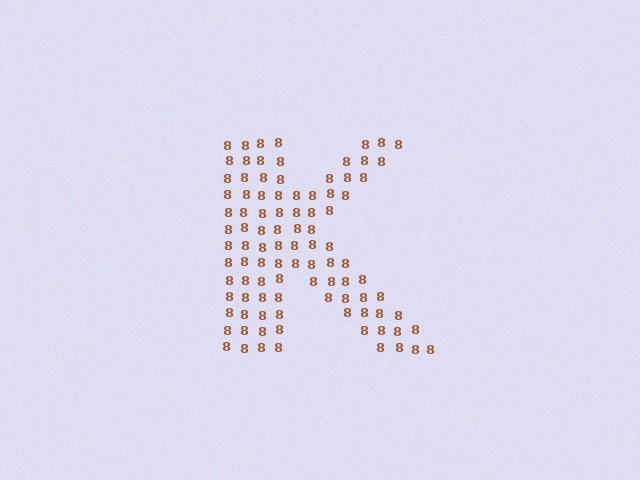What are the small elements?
The small elements are digit 8's.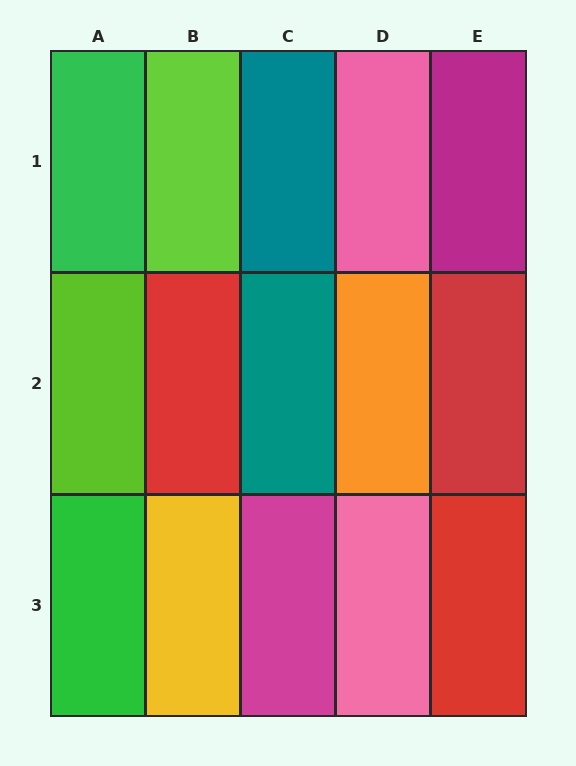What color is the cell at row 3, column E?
Red.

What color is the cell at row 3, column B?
Yellow.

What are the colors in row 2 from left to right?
Lime, red, teal, orange, red.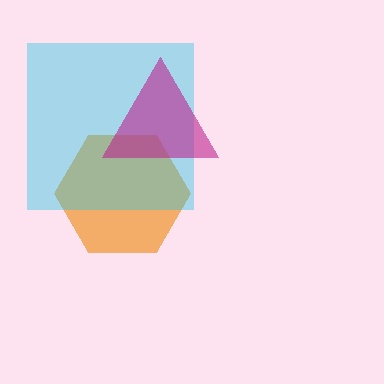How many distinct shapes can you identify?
There are 3 distinct shapes: an orange hexagon, a cyan square, a magenta triangle.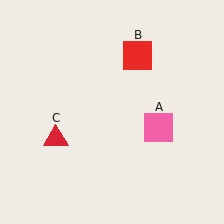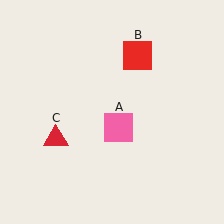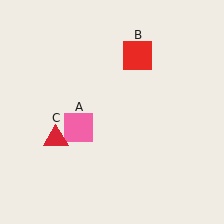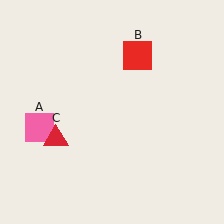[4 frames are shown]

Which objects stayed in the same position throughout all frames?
Red square (object B) and red triangle (object C) remained stationary.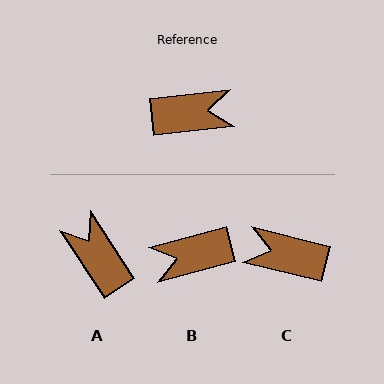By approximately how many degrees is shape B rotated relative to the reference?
Approximately 172 degrees clockwise.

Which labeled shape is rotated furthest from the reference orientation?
B, about 172 degrees away.